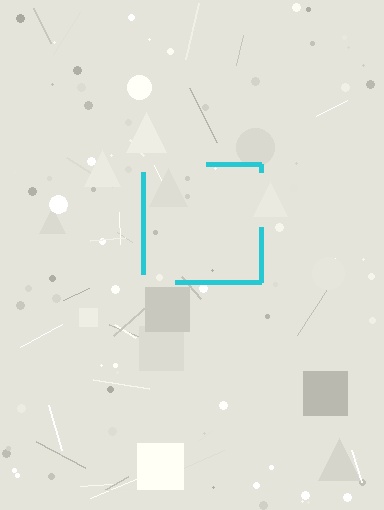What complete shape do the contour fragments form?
The contour fragments form a square.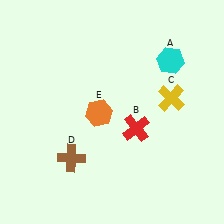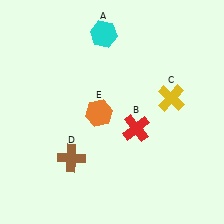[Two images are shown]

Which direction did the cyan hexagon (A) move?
The cyan hexagon (A) moved left.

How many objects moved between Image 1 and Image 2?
1 object moved between the two images.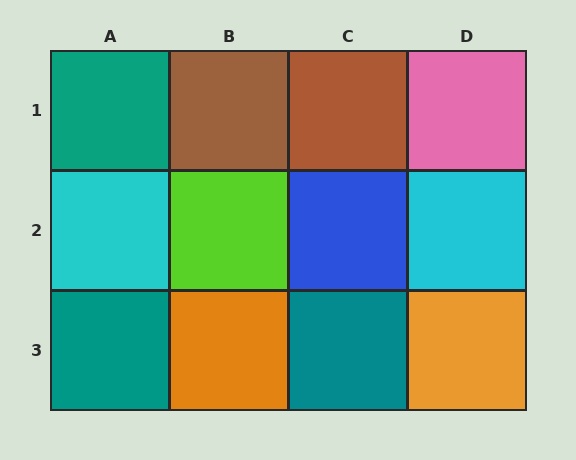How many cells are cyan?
2 cells are cyan.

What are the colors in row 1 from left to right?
Teal, brown, brown, pink.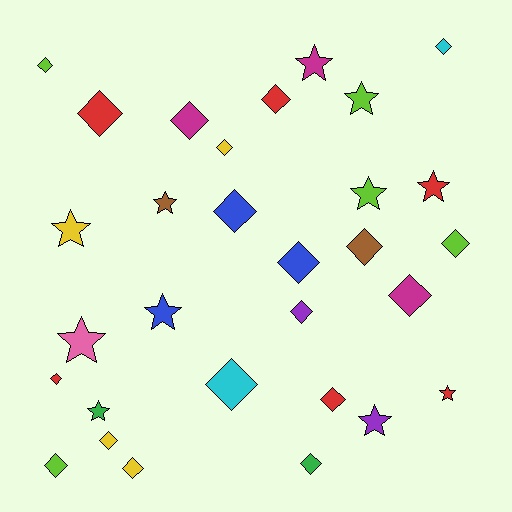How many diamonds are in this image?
There are 19 diamonds.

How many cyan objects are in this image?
There are 2 cyan objects.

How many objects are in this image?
There are 30 objects.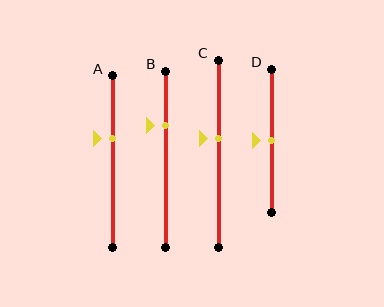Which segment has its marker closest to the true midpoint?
Segment D has its marker closest to the true midpoint.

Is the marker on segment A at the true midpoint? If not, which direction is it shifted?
No, the marker on segment A is shifted upward by about 13% of the segment length.